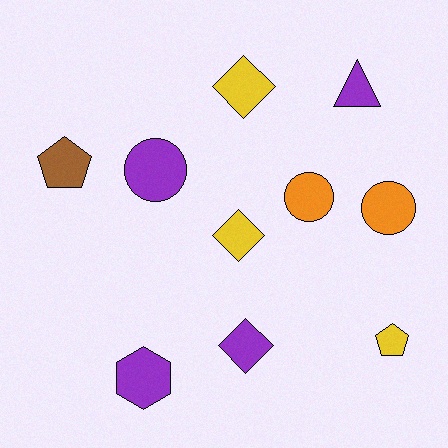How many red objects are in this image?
There are no red objects.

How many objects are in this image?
There are 10 objects.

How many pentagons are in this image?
There are 2 pentagons.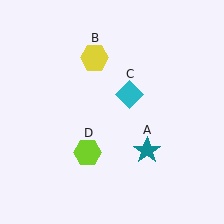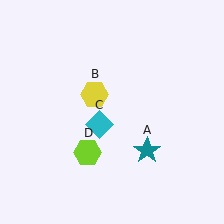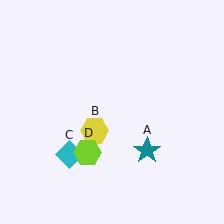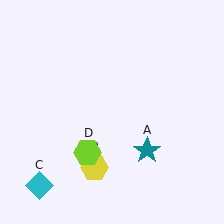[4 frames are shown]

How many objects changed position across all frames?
2 objects changed position: yellow hexagon (object B), cyan diamond (object C).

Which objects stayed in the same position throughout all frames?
Teal star (object A) and lime hexagon (object D) remained stationary.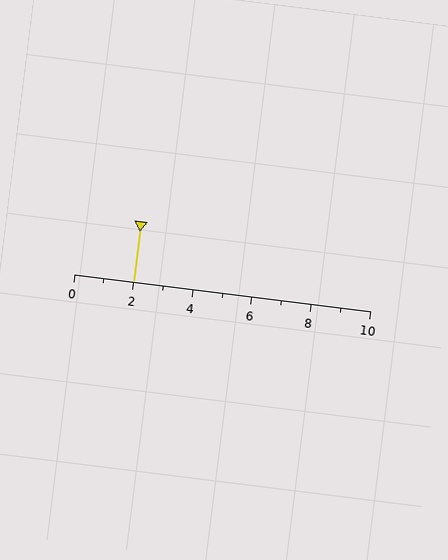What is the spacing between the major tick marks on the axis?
The major ticks are spaced 2 apart.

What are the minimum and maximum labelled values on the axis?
The axis runs from 0 to 10.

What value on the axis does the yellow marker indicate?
The marker indicates approximately 2.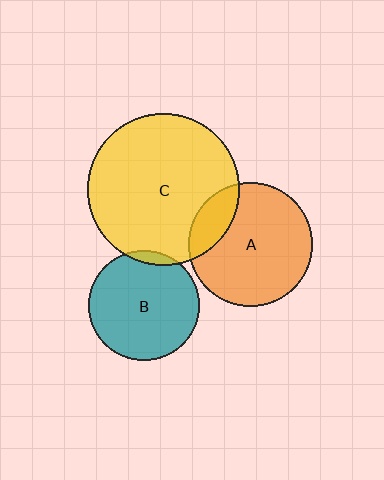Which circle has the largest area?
Circle C (yellow).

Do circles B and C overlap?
Yes.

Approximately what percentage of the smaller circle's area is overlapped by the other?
Approximately 5%.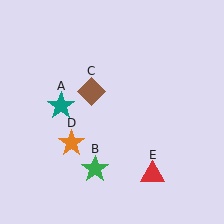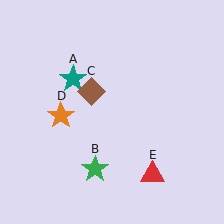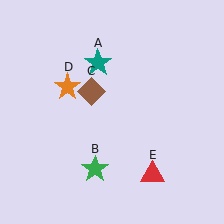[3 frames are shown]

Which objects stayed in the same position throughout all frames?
Green star (object B) and brown diamond (object C) and red triangle (object E) remained stationary.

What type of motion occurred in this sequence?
The teal star (object A), orange star (object D) rotated clockwise around the center of the scene.